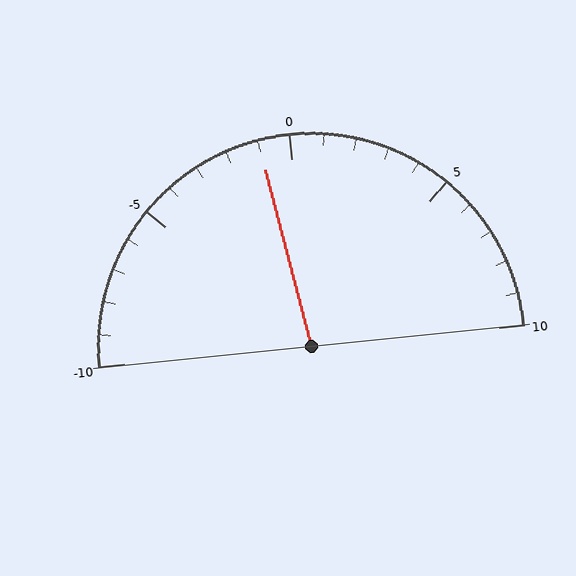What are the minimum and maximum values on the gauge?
The gauge ranges from -10 to 10.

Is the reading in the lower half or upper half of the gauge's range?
The reading is in the lower half of the range (-10 to 10).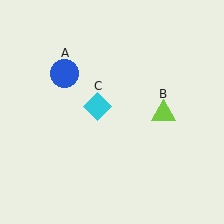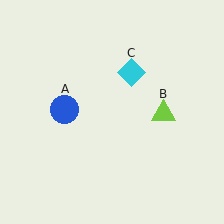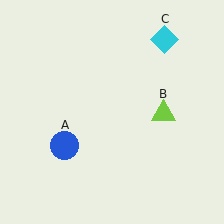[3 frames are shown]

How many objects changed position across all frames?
2 objects changed position: blue circle (object A), cyan diamond (object C).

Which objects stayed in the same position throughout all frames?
Lime triangle (object B) remained stationary.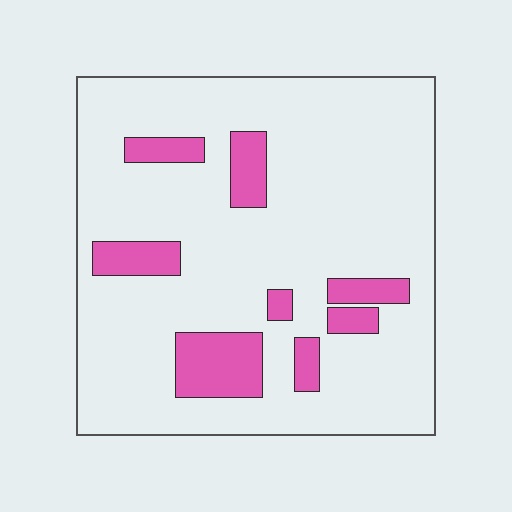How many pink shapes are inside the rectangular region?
8.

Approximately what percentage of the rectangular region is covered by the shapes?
Approximately 15%.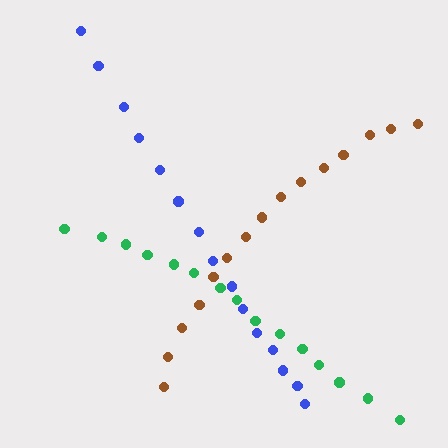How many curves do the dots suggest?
There are 3 distinct paths.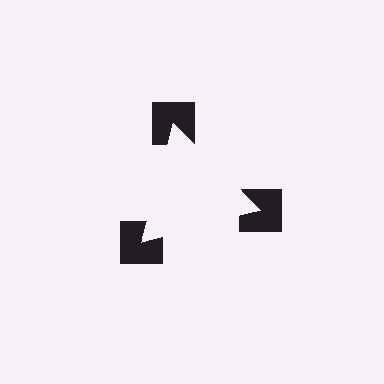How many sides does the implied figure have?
3 sides.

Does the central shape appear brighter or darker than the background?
It typically appears slightly brighter than the background, even though no actual brightness change is drawn.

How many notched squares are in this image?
There are 3 — one at each vertex of the illusory triangle.